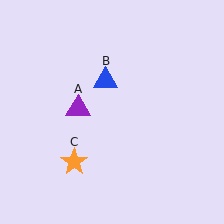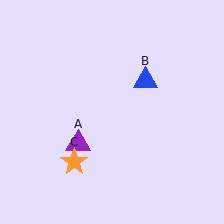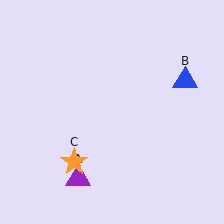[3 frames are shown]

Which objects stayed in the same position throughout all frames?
Orange star (object C) remained stationary.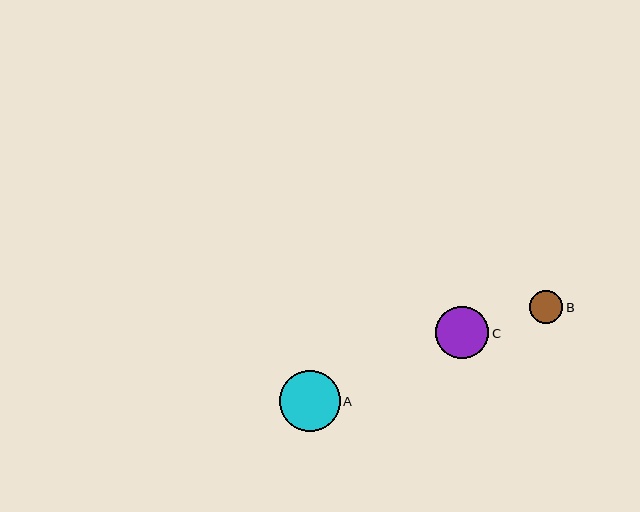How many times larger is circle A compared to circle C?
Circle A is approximately 1.2 times the size of circle C.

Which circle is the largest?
Circle A is the largest with a size of approximately 61 pixels.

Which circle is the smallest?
Circle B is the smallest with a size of approximately 33 pixels.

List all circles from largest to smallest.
From largest to smallest: A, C, B.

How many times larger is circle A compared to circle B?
Circle A is approximately 1.8 times the size of circle B.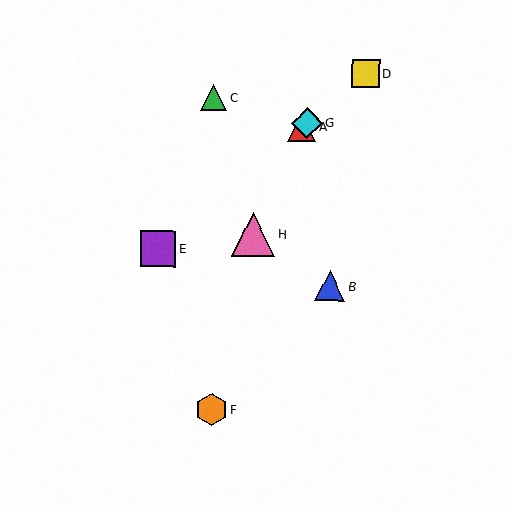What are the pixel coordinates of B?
Object B is at (330, 286).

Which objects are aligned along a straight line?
Objects A, D, E, G are aligned along a straight line.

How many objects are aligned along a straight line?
4 objects (A, D, E, G) are aligned along a straight line.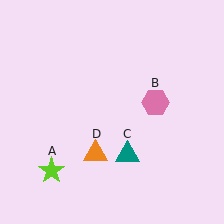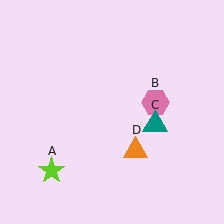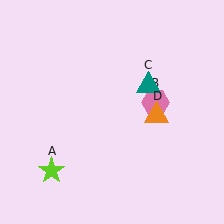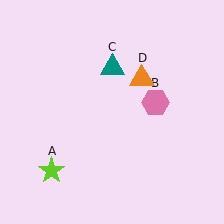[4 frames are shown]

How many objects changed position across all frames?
2 objects changed position: teal triangle (object C), orange triangle (object D).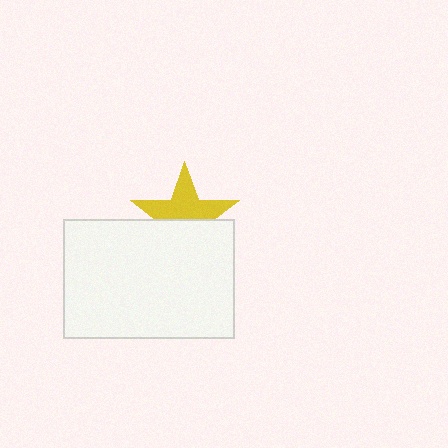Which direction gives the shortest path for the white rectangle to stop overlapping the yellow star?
Moving down gives the shortest separation.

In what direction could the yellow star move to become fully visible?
The yellow star could move up. That would shift it out from behind the white rectangle entirely.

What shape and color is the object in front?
The object in front is a white rectangle.